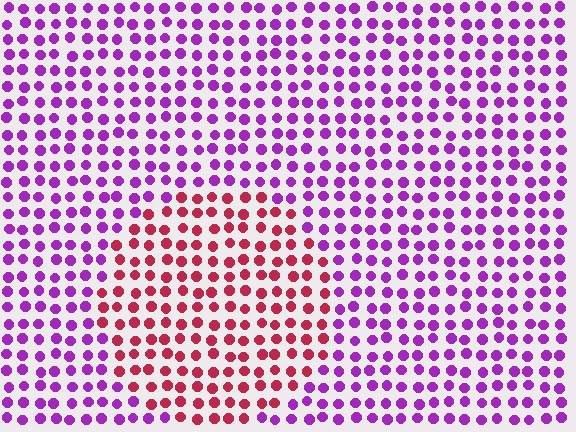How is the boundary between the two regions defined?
The boundary is defined purely by a slight shift in hue (about 56 degrees). Spacing, size, and orientation are identical on both sides.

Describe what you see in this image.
The image is filled with small purple elements in a uniform arrangement. A circle-shaped region is visible where the elements are tinted to a slightly different hue, forming a subtle color boundary.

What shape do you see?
I see a circle.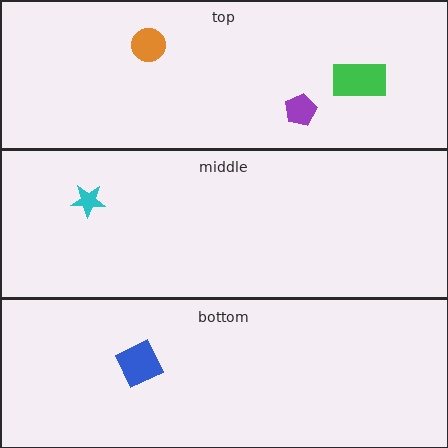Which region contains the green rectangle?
The top region.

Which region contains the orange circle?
The top region.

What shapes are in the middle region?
The cyan star.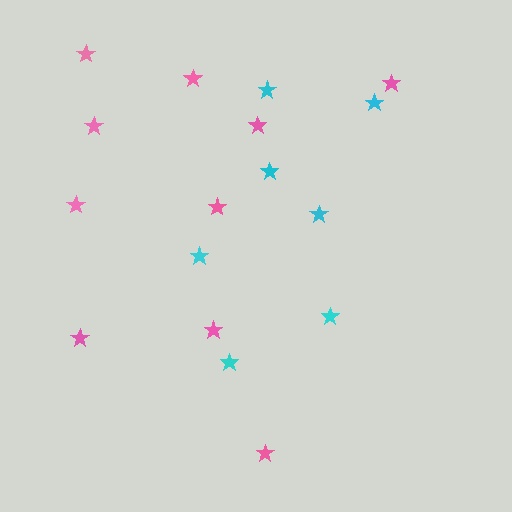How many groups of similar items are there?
There are 2 groups: one group of pink stars (10) and one group of cyan stars (7).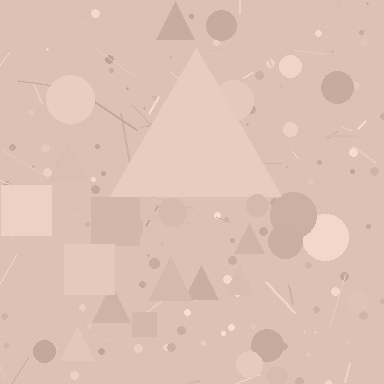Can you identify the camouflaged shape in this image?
The camouflaged shape is a triangle.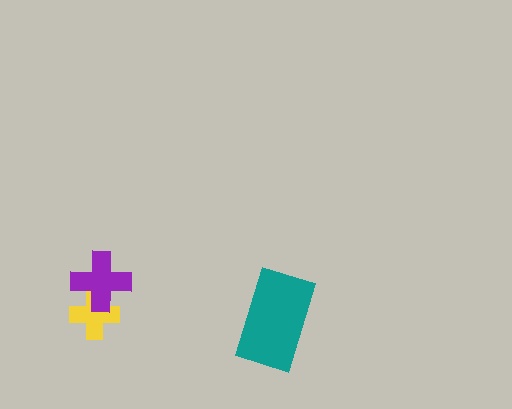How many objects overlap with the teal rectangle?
0 objects overlap with the teal rectangle.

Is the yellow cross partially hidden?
Yes, it is partially covered by another shape.